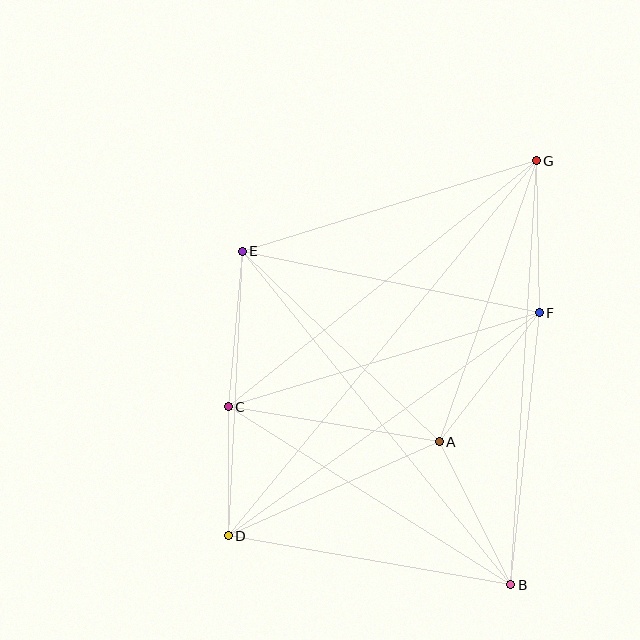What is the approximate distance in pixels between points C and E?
The distance between C and E is approximately 156 pixels.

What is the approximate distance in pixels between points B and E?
The distance between B and E is approximately 428 pixels.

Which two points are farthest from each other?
Points D and G are farthest from each other.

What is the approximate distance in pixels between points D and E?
The distance between D and E is approximately 284 pixels.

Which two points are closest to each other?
Points C and D are closest to each other.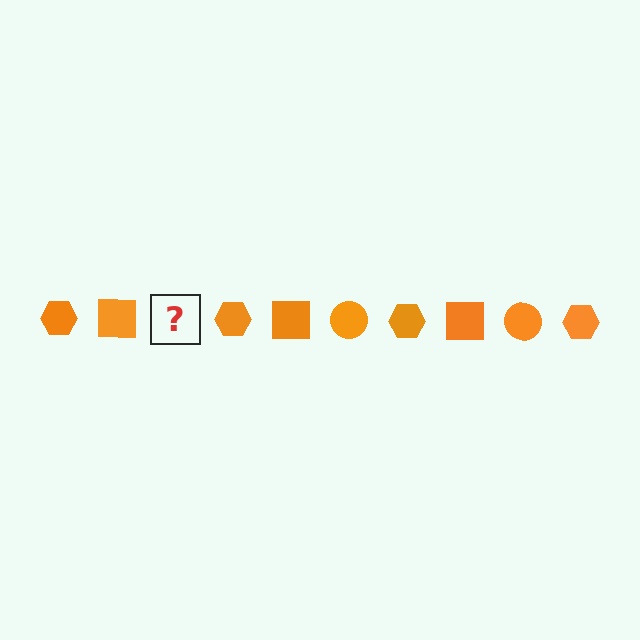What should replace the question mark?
The question mark should be replaced with an orange circle.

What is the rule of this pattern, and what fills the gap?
The rule is that the pattern cycles through hexagon, square, circle shapes in orange. The gap should be filled with an orange circle.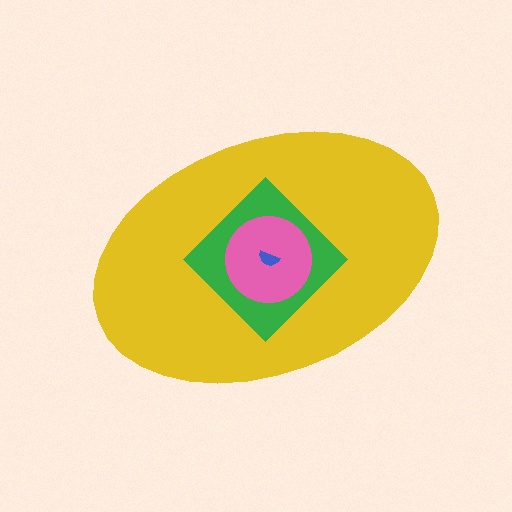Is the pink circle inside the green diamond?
Yes.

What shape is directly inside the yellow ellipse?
The green diamond.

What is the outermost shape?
The yellow ellipse.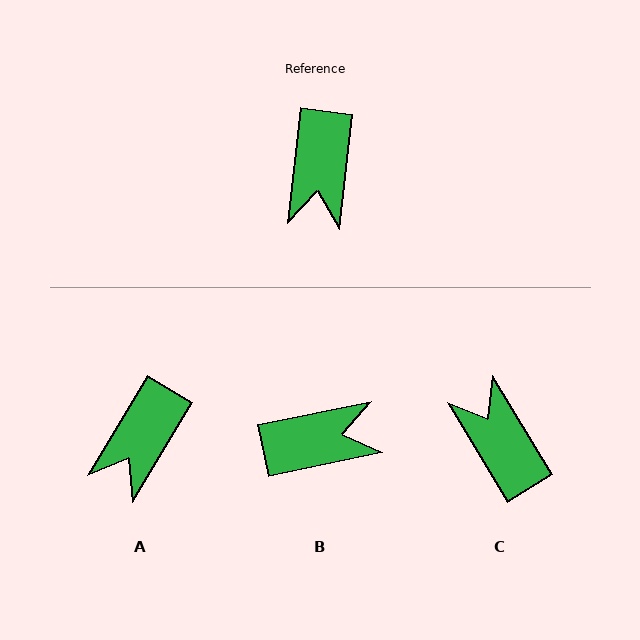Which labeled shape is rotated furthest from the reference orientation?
C, about 142 degrees away.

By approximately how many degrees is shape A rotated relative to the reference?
Approximately 24 degrees clockwise.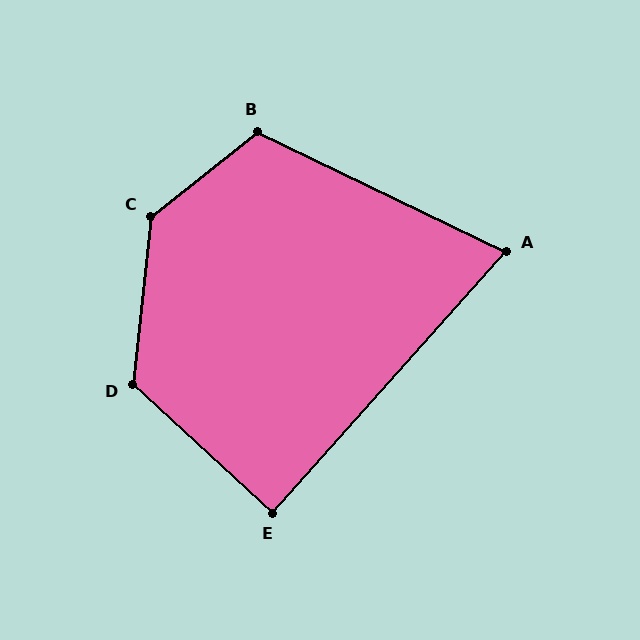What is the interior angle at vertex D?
Approximately 126 degrees (obtuse).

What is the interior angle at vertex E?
Approximately 89 degrees (approximately right).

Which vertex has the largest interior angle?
C, at approximately 135 degrees.